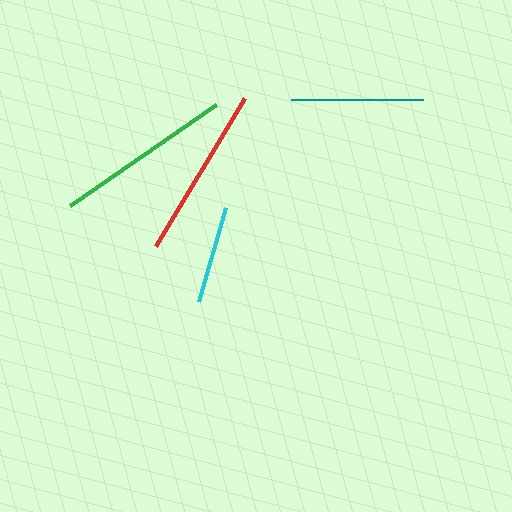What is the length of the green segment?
The green segment is approximately 178 pixels long.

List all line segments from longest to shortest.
From longest to shortest: green, red, teal, cyan.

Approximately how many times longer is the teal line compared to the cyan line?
The teal line is approximately 1.3 times the length of the cyan line.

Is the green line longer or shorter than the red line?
The green line is longer than the red line.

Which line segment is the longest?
The green line is the longest at approximately 178 pixels.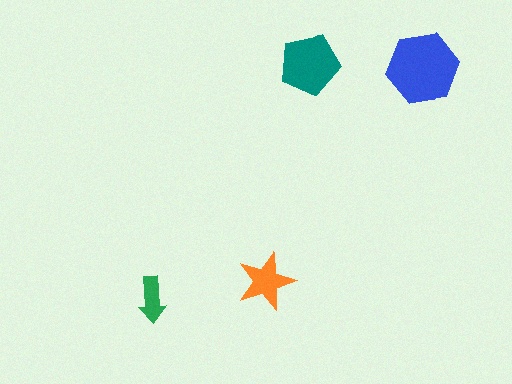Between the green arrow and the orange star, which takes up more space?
The orange star.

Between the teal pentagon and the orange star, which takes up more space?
The teal pentagon.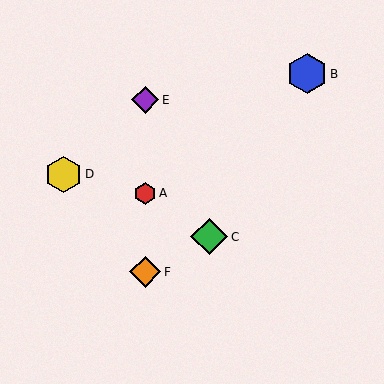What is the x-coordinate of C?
Object C is at x≈209.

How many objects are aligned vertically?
3 objects (A, E, F) are aligned vertically.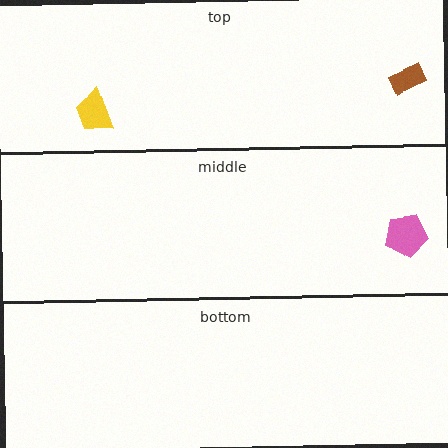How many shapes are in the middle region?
1.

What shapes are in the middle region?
The pink pentagon.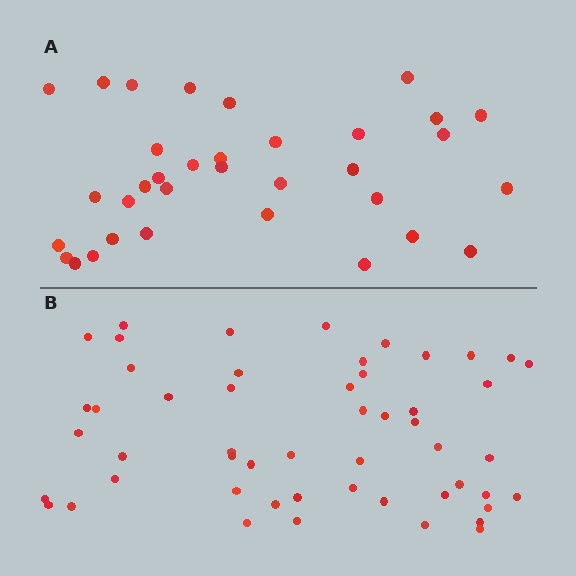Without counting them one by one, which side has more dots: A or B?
Region B (the bottom region) has more dots.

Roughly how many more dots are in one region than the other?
Region B has approximately 20 more dots than region A.